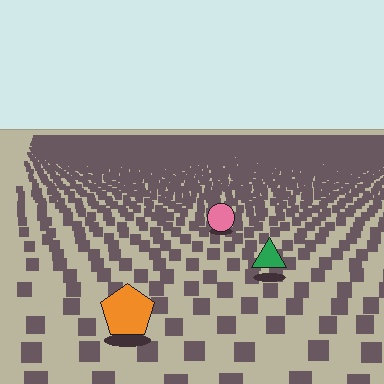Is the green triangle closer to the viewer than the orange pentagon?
No. The orange pentagon is closer — you can tell from the texture gradient: the ground texture is coarser near it.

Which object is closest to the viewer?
The orange pentagon is closest. The texture marks near it are larger and more spread out.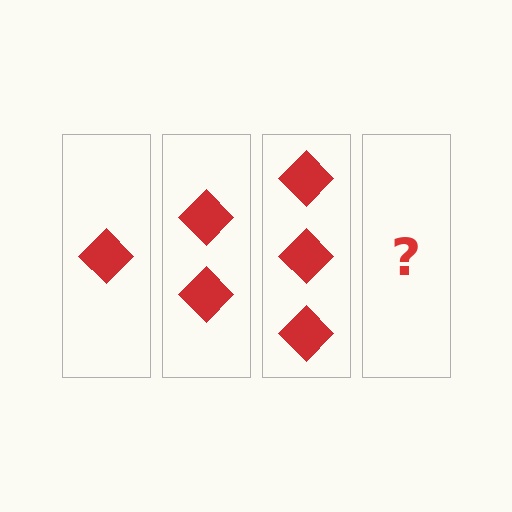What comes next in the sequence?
The next element should be 4 diamonds.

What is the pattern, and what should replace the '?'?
The pattern is that each step adds one more diamond. The '?' should be 4 diamonds.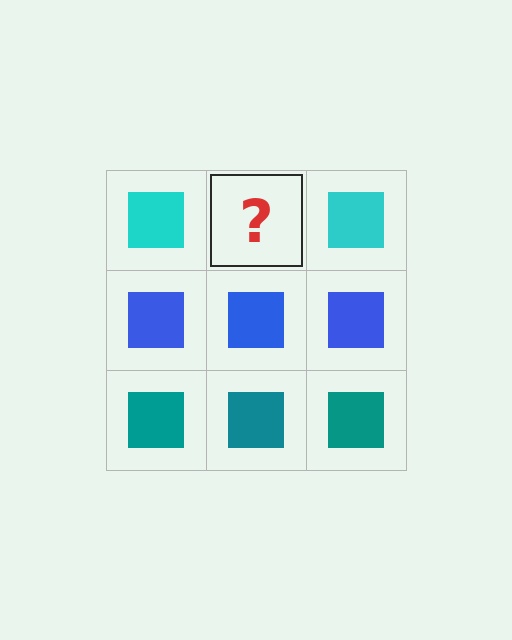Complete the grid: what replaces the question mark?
The question mark should be replaced with a cyan square.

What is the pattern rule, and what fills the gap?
The rule is that each row has a consistent color. The gap should be filled with a cyan square.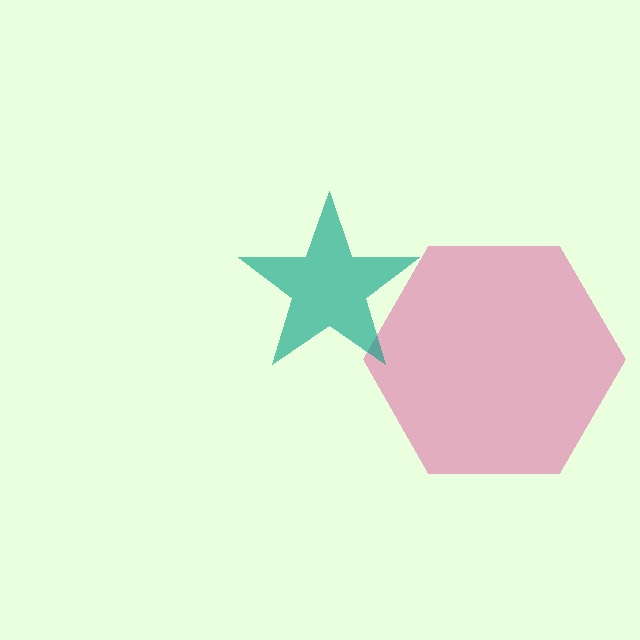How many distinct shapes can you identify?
There are 2 distinct shapes: a pink hexagon, a teal star.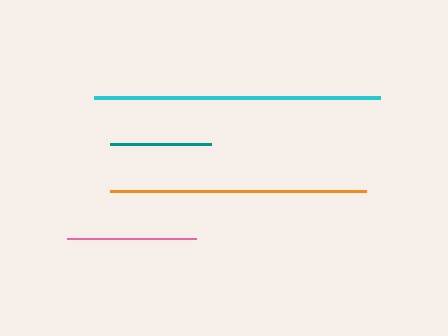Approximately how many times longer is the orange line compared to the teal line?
The orange line is approximately 2.5 times the length of the teal line.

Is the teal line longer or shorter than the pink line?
The pink line is longer than the teal line.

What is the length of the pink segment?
The pink segment is approximately 129 pixels long.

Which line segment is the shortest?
The teal line is the shortest at approximately 102 pixels.